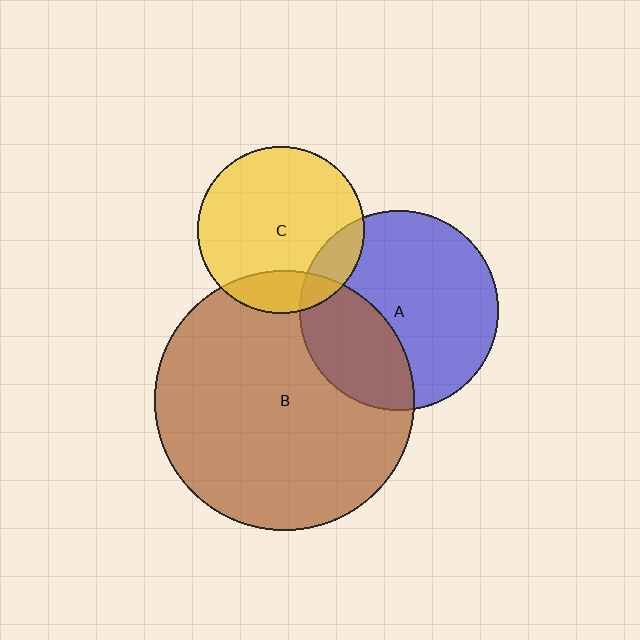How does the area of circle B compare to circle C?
Approximately 2.4 times.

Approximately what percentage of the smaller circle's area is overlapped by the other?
Approximately 15%.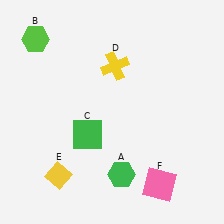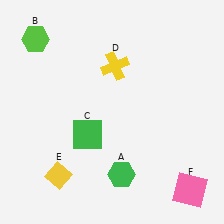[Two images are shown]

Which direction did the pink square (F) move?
The pink square (F) moved right.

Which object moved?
The pink square (F) moved right.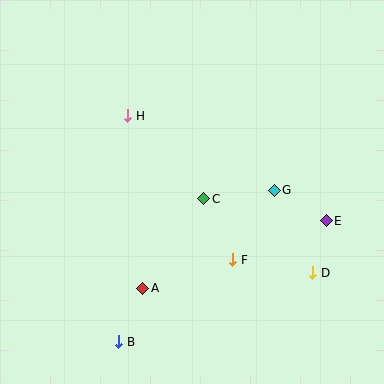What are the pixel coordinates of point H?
Point H is at (127, 116).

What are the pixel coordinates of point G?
Point G is at (274, 190).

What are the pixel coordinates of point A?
Point A is at (143, 288).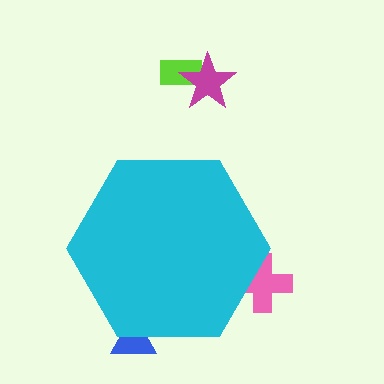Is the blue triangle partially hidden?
Yes, the blue triangle is partially hidden behind the cyan hexagon.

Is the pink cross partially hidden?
Yes, the pink cross is partially hidden behind the cyan hexagon.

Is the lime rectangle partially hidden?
No, the lime rectangle is fully visible.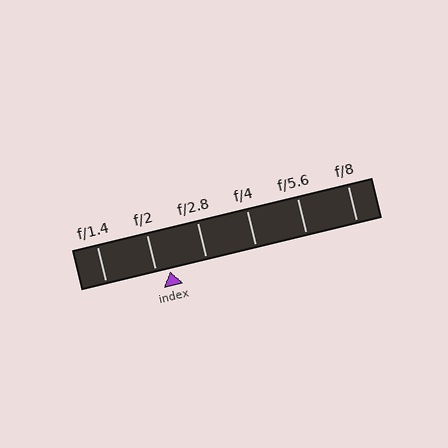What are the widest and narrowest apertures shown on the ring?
The widest aperture shown is f/1.4 and the narrowest is f/8.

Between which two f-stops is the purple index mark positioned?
The index mark is between f/2 and f/2.8.